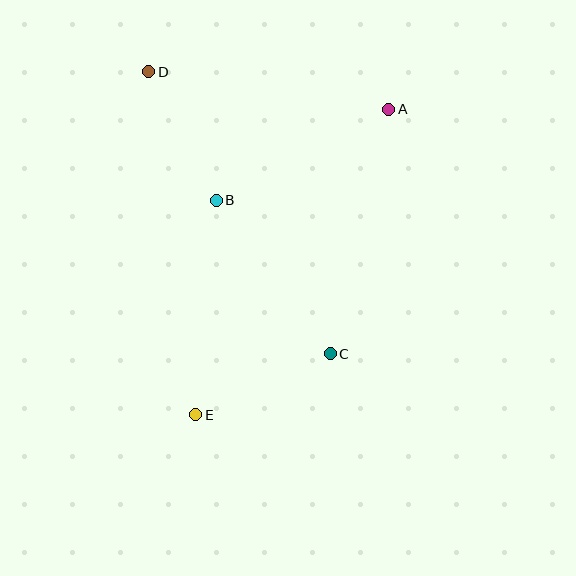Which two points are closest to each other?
Points B and D are closest to each other.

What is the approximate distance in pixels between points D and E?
The distance between D and E is approximately 346 pixels.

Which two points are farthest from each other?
Points A and E are farthest from each other.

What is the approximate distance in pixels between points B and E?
The distance between B and E is approximately 215 pixels.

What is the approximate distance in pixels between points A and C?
The distance between A and C is approximately 252 pixels.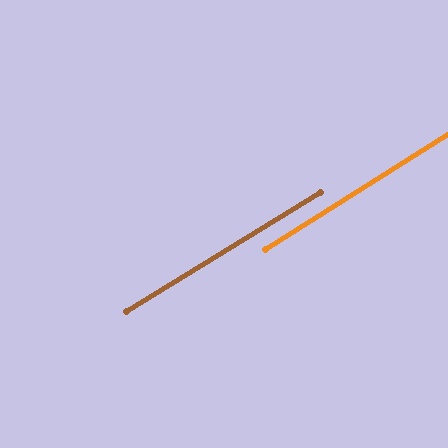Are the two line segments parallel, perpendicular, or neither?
Parallel — their directions differ by only 0.8°.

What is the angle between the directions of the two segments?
Approximately 1 degree.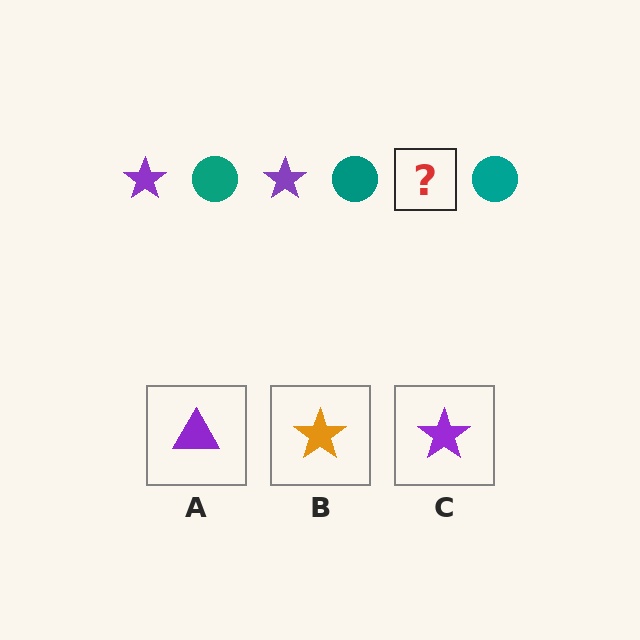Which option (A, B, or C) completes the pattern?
C.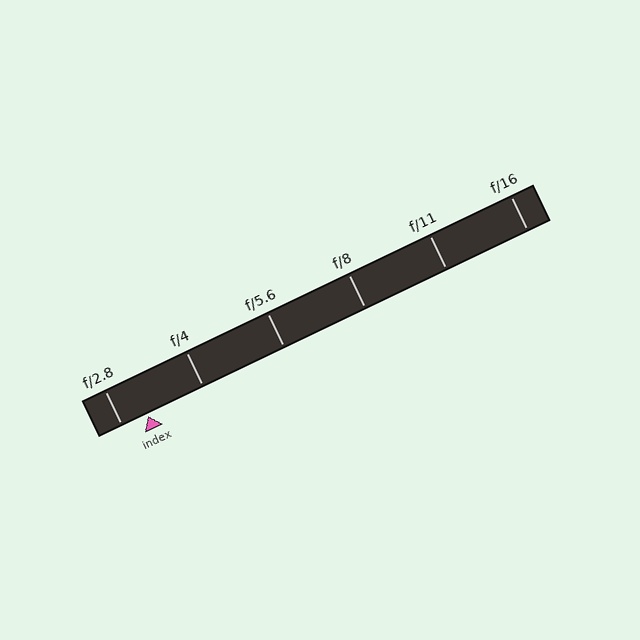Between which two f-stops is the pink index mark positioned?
The index mark is between f/2.8 and f/4.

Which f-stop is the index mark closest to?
The index mark is closest to f/2.8.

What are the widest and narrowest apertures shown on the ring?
The widest aperture shown is f/2.8 and the narrowest is f/16.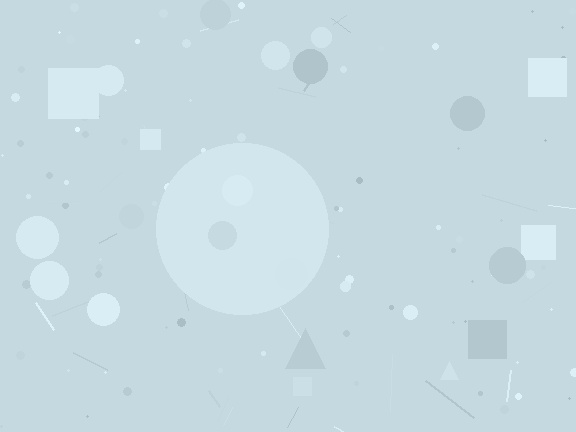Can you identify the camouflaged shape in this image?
The camouflaged shape is a circle.